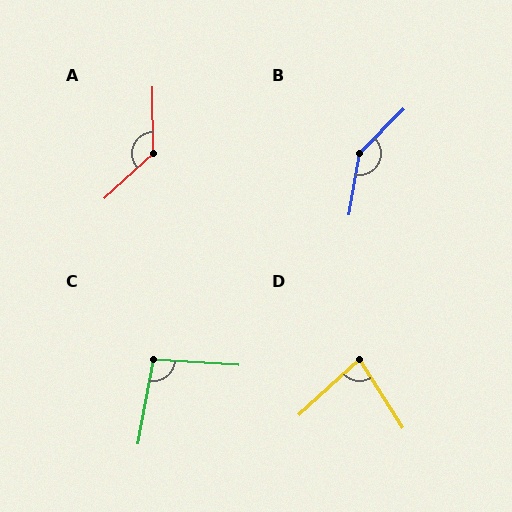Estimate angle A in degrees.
Approximately 132 degrees.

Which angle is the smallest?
D, at approximately 80 degrees.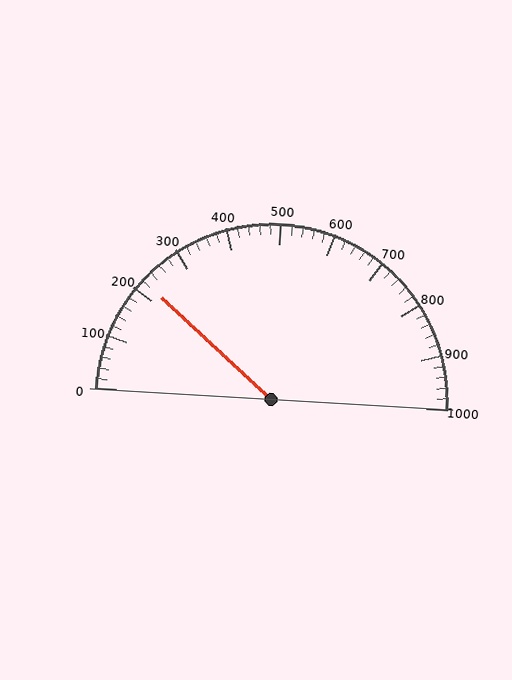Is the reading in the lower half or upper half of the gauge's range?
The reading is in the lower half of the range (0 to 1000).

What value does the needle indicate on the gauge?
The needle indicates approximately 220.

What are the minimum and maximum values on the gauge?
The gauge ranges from 0 to 1000.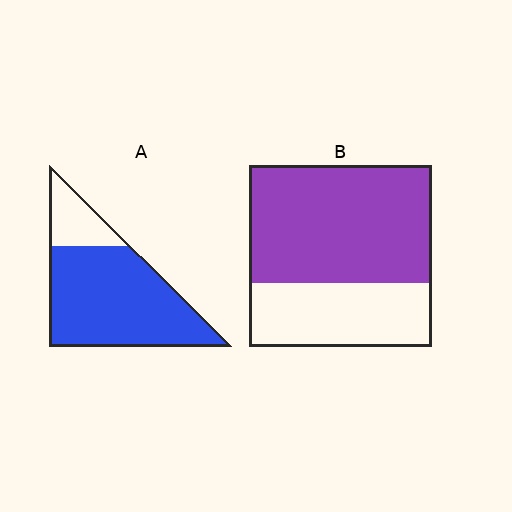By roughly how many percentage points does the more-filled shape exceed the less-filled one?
By roughly 15 percentage points (A over B).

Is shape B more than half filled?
Yes.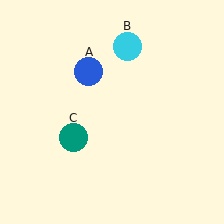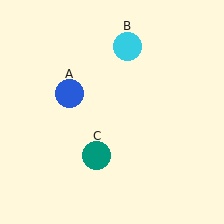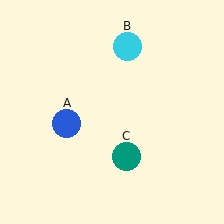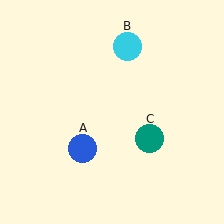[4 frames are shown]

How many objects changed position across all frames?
2 objects changed position: blue circle (object A), teal circle (object C).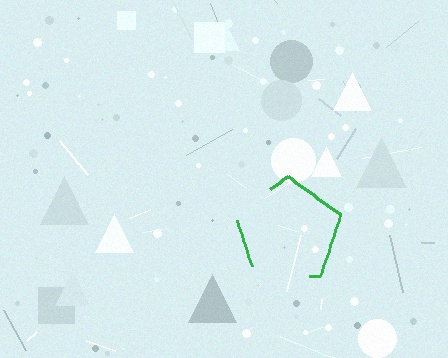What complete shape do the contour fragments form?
The contour fragments form a pentagon.